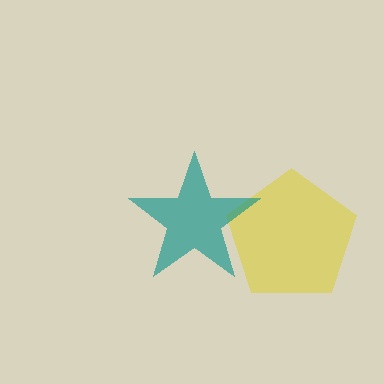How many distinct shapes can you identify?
There are 2 distinct shapes: a yellow pentagon, a teal star.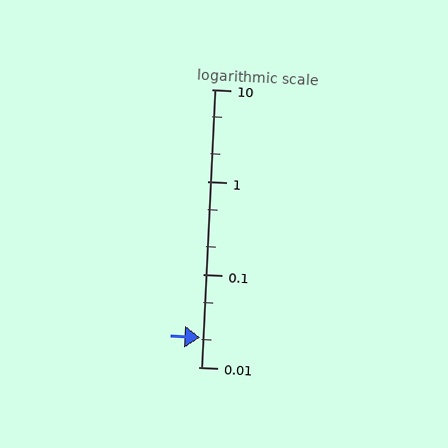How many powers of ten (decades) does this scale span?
The scale spans 3 decades, from 0.01 to 10.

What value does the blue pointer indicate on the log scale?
The pointer indicates approximately 0.021.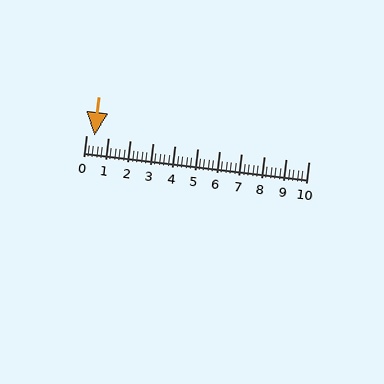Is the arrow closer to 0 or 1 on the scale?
The arrow is closer to 0.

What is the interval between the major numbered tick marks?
The major tick marks are spaced 1 units apart.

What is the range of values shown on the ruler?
The ruler shows values from 0 to 10.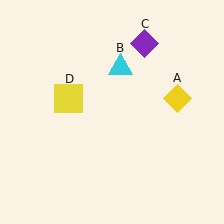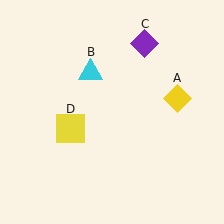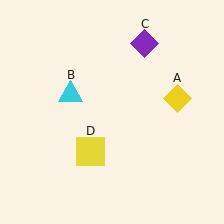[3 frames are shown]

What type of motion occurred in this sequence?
The cyan triangle (object B), yellow square (object D) rotated counterclockwise around the center of the scene.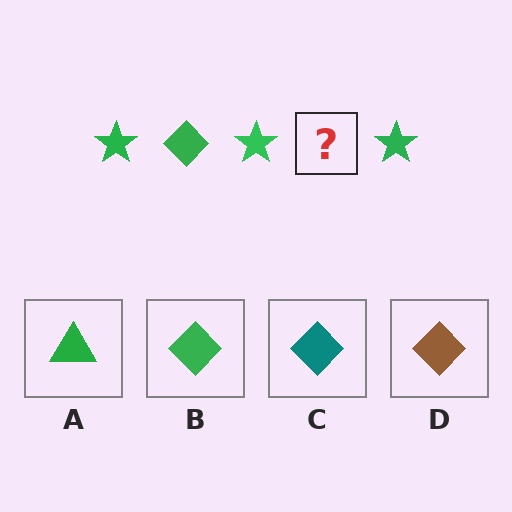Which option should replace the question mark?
Option B.